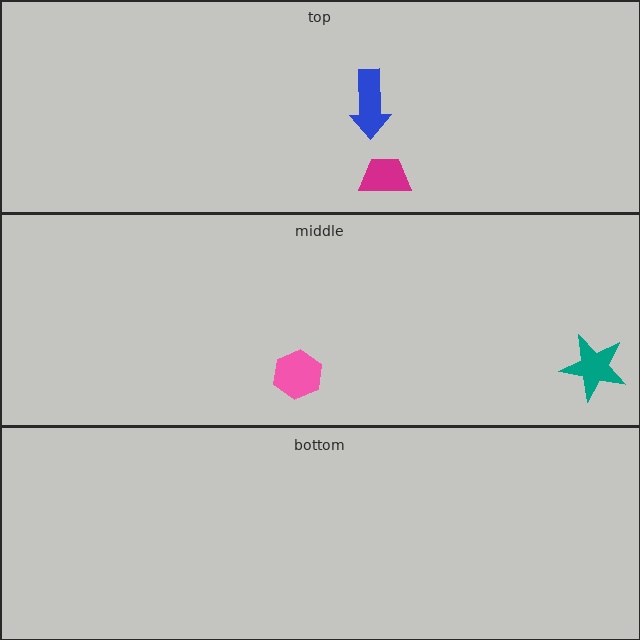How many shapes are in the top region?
2.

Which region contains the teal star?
The middle region.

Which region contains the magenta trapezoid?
The top region.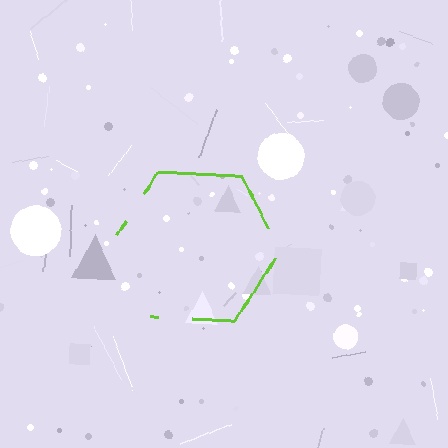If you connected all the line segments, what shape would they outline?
They would outline a hexagon.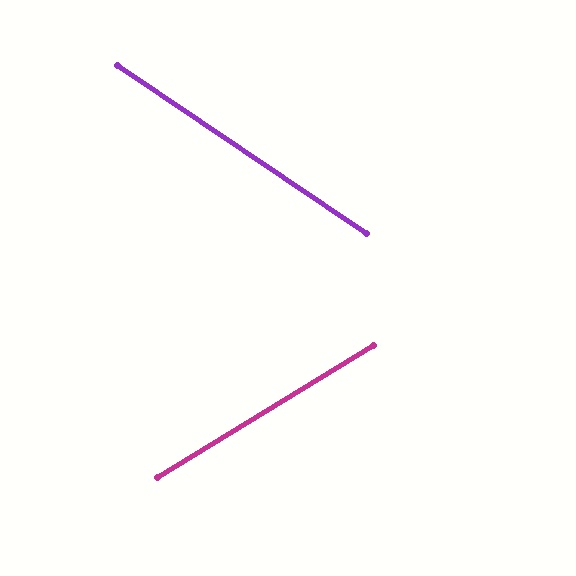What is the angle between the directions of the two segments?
Approximately 66 degrees.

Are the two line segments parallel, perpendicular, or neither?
Neither parallel nor perpendicular — they differ by about 66°.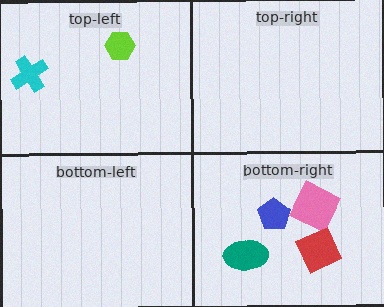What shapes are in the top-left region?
The lime hexagon, the cyan cross.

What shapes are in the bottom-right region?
The teal ellipse, the pink square, the blue pentagon, the red diamond.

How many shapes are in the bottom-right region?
4.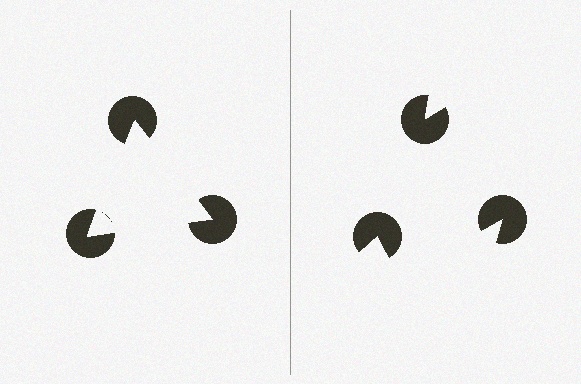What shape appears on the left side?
An illusory triangle.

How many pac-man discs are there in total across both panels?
6 — 3 on each side.